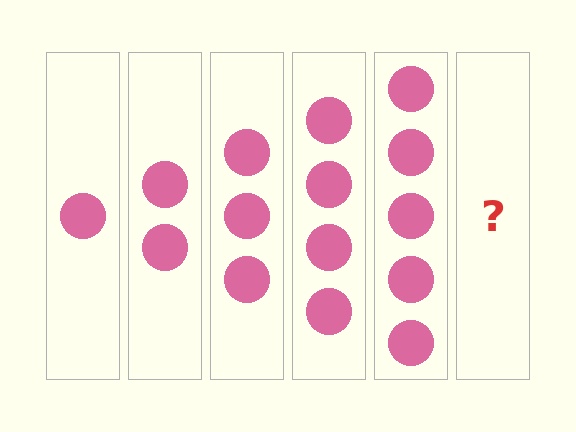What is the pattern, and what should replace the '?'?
The pattern is that each step adds one more circle. The '?' should be 6 circles.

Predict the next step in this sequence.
The next step is 6 circles.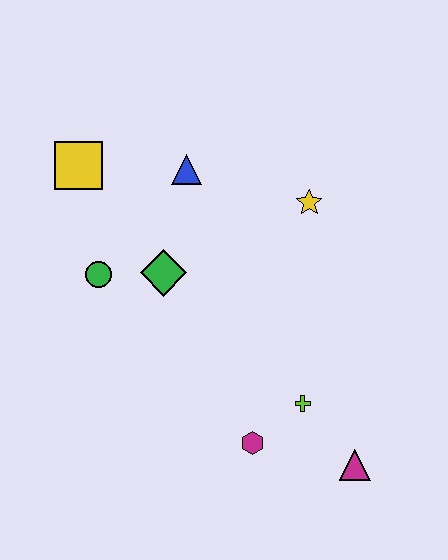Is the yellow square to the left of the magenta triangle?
Yes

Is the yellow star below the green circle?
No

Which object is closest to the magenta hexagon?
The lime cross is closest to the magenta hexagon.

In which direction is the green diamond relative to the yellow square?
The green diamond is below the yellow square.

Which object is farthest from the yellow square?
The magenta triangle is farthest from the yellow square.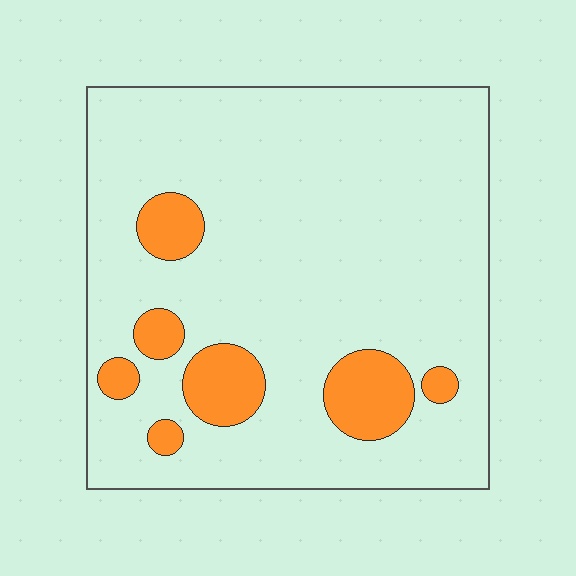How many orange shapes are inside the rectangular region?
7.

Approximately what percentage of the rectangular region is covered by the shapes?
Approximately 15%.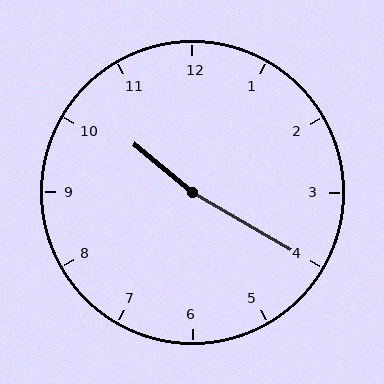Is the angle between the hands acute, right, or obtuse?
It is obtuse.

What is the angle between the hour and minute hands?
Approximately 170 degrees.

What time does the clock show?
10:20.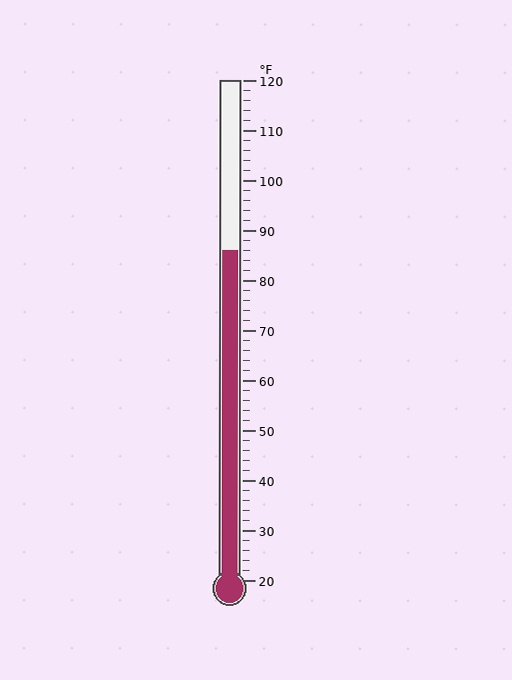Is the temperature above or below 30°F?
The temperature is above 30°F.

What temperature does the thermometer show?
The thermometer shows approximately 86°F.